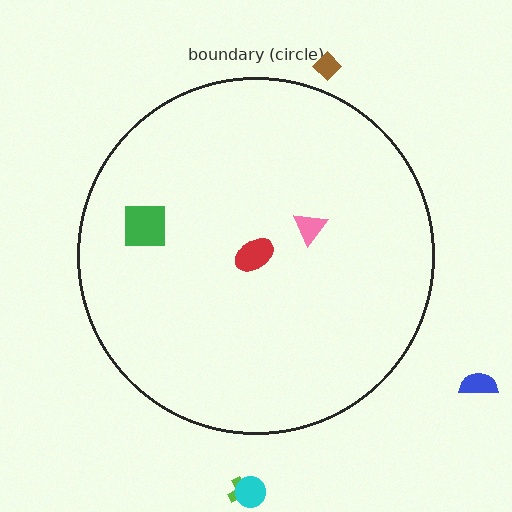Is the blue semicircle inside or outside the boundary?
Outside.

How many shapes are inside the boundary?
3 inside, 4 outside.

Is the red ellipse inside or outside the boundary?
Inside.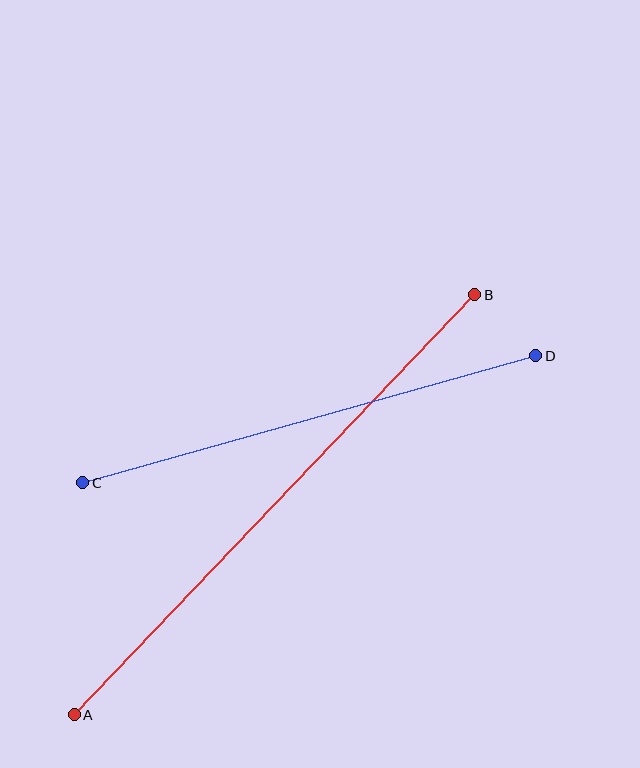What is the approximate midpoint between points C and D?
The midpoint is at approximately (309, 419) pixels.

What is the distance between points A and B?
The distance is approximately 580 pixels.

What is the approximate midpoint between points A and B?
The midpoint is at approximately (275, 505) pixels.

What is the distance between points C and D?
The distance is approximately 471 pixels.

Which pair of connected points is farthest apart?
Points A and B are farthest apart.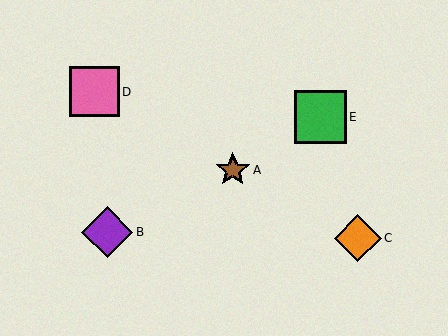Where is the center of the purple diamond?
The center of the purple diamond is at (107, 232).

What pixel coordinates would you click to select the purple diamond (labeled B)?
Click at (107, 232) to select the purple diamond B.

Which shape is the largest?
The green square (labeled E) is the largest.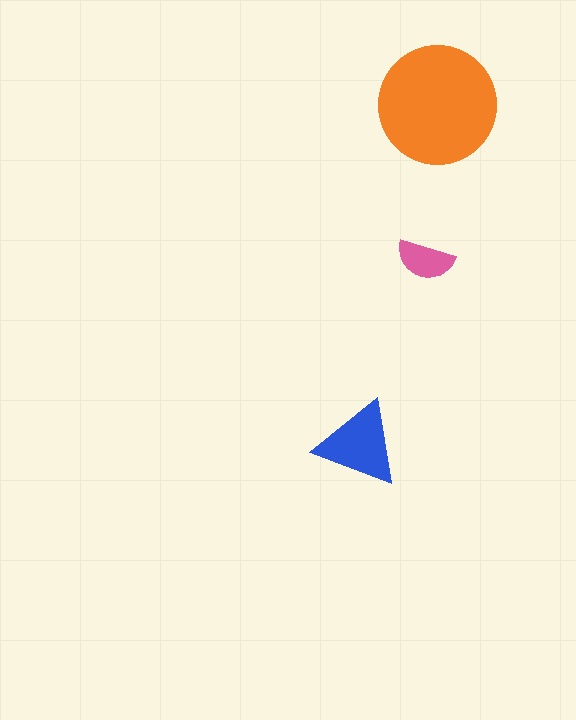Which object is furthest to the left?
The blue triangle is leftmost.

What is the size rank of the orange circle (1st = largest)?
1st.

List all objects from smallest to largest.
The pink semicircle, the blue triangle, the orange circle.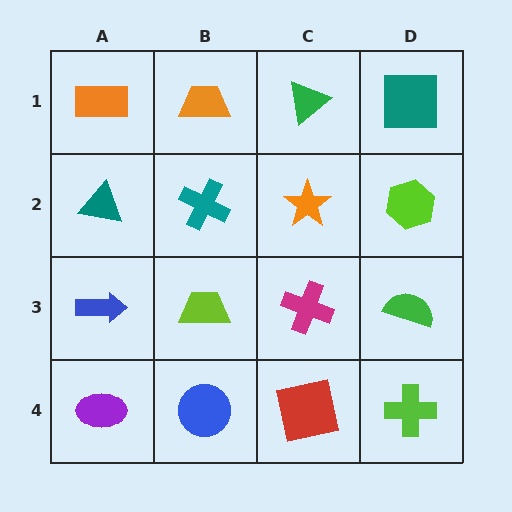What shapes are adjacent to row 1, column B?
A teal cross (row 2, column B), an orange rectangle (row 1, column A), a green triangle (row 1, column C).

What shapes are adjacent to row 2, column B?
An orange trapezoid (row 1, column B), a lime trapezoid (row 3, column B), a teal triangle (row 2, column A), an orange star (row 2, column C).